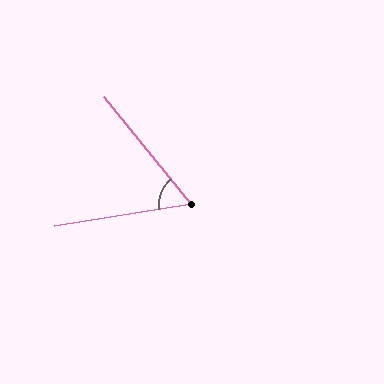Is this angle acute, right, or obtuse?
It is acute.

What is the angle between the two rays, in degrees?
Approximately 61 degrees.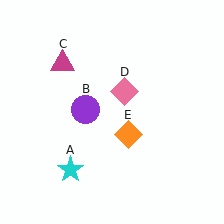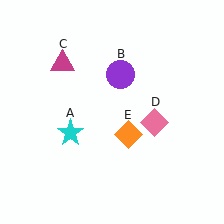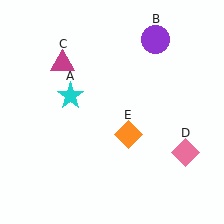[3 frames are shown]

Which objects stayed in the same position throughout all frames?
Magenta triangle (object C) and orange diamond (object E) remained stationary.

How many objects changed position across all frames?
3 objects changed position: cyan star (object A), purple circle (object B), pink diamond (object D).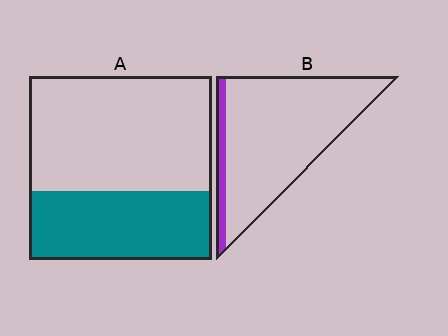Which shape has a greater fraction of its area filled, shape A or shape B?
Shape A.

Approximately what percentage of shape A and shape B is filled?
A is approximately 40% and B is approximately 10%.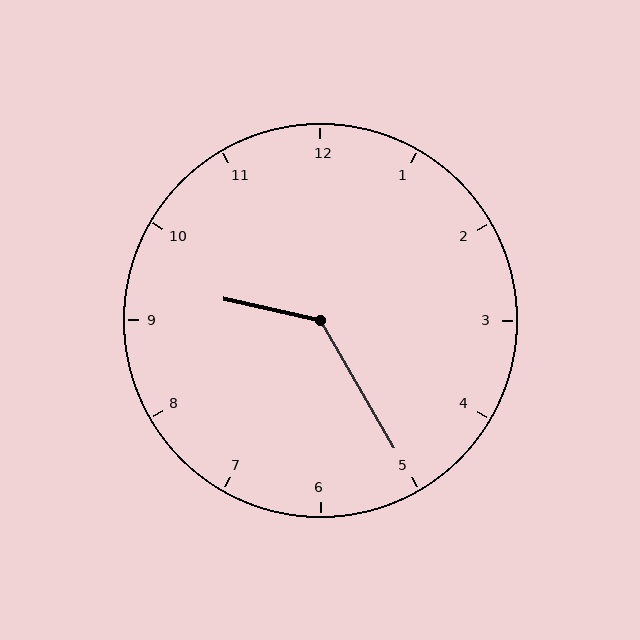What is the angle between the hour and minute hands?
Approximately 132 degrees.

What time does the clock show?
9:25.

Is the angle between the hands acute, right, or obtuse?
It is obtuse.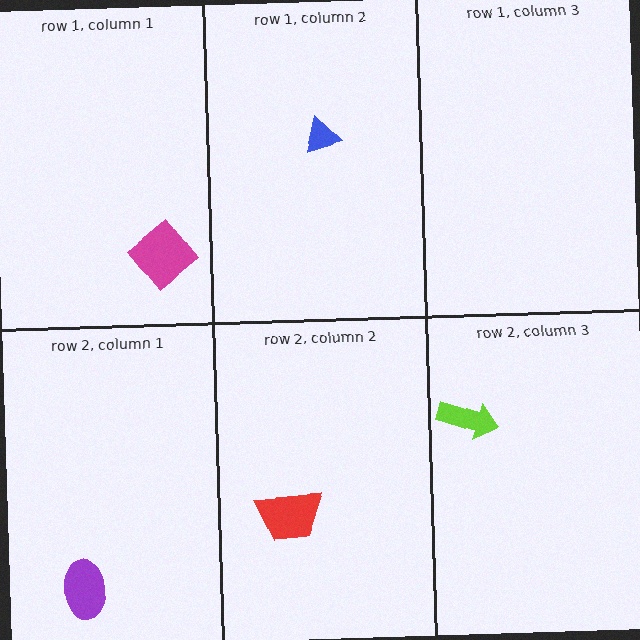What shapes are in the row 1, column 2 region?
The blue triangle.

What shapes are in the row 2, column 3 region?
The lime arrow.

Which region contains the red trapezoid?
The row 2, column 2 region.